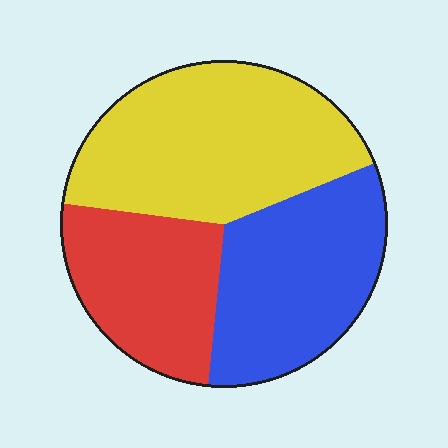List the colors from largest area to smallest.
From largest to smallest: yellow, blue, red.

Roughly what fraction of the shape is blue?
Blue covers about 35% of the shape.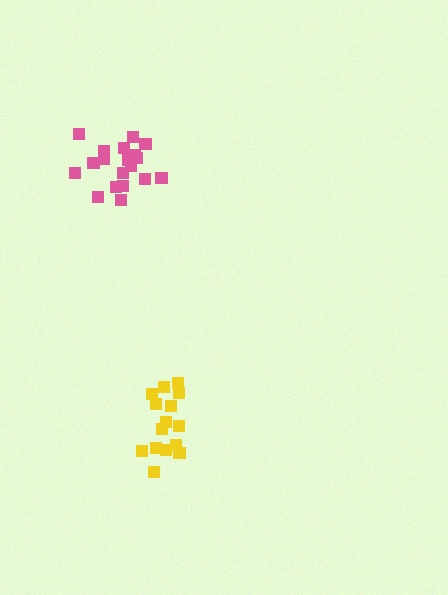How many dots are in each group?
Group 1: 15 dots, Group 2: 19 dots (34 total).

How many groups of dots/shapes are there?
There are 2 groups.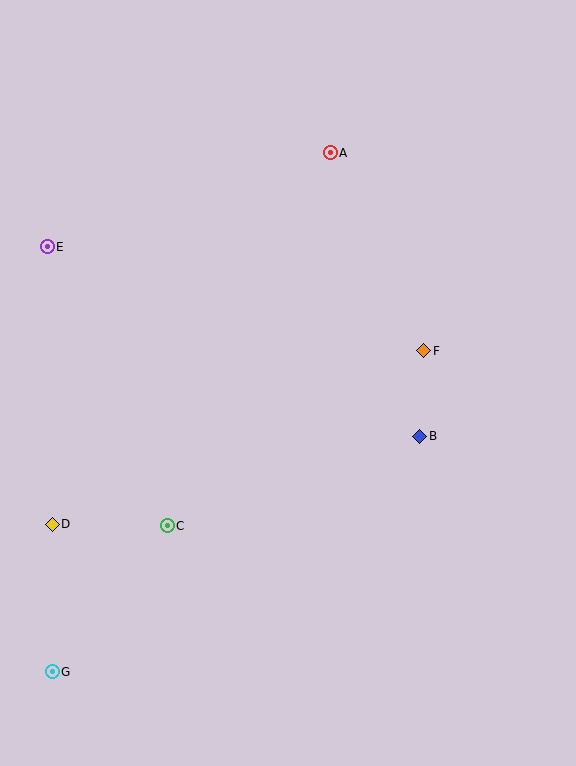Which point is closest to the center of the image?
Point F at (424, 351) is closest to the center.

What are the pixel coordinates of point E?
Point E is at (47, 247).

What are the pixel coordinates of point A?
Point A is at (330, 153).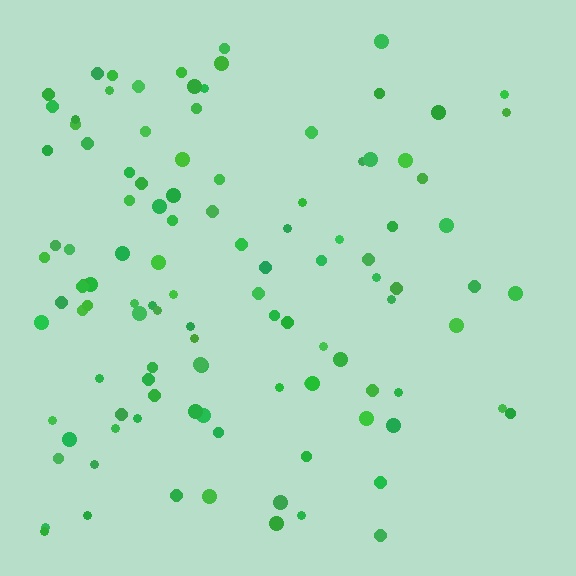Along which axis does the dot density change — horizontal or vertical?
Horizontal.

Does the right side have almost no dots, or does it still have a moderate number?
Still a moderate number, just noticeably fewer than the left.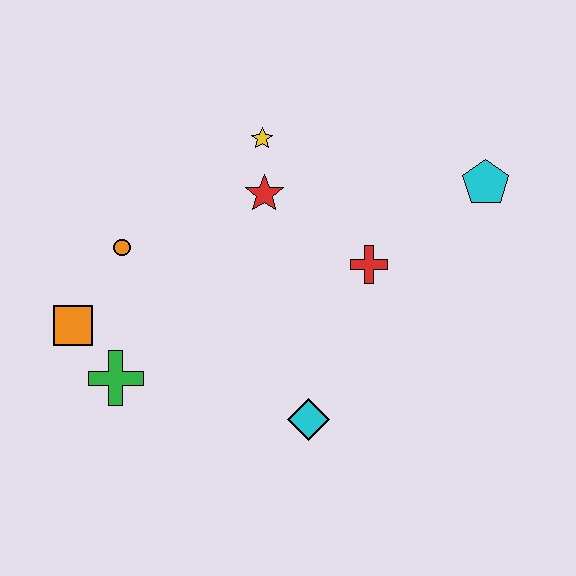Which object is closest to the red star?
The yellow star is closest to the red star.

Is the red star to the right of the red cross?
No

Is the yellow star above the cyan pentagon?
Yes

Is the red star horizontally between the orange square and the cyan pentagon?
Yes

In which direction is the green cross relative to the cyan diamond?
The green cross is to the left of the cyan diamond.